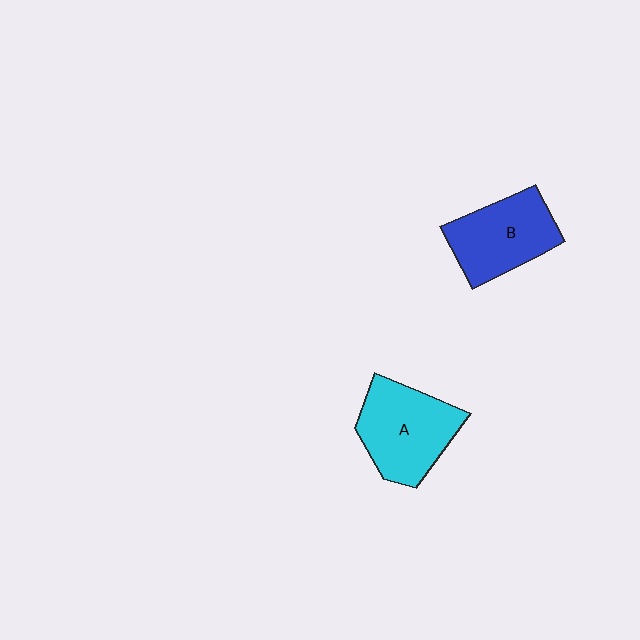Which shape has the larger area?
Shape A (cyan).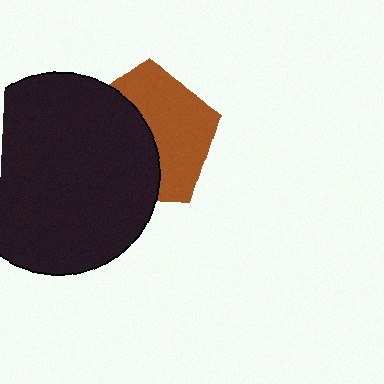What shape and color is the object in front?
The object in front is a black circle.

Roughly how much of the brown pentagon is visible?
About half of it is visible (roughly 51%).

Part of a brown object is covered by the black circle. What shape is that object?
It is a pentagon.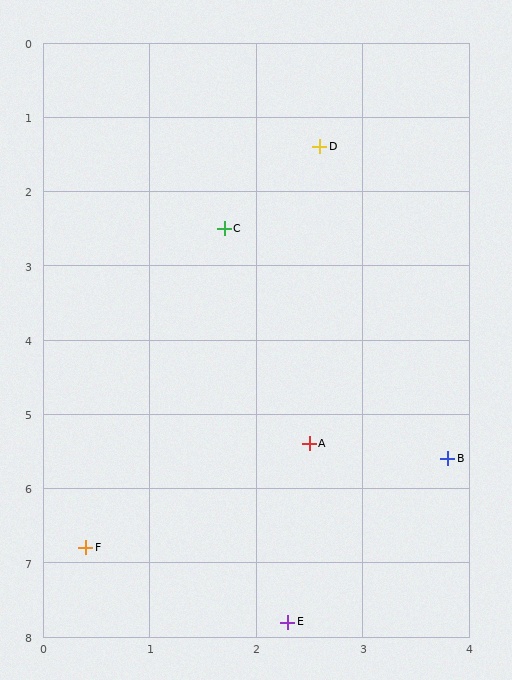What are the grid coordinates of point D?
Point D is at approximately (2.6, 1.4).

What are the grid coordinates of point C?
Point C is at approximately (1.7, 2.5).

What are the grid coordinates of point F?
Point F is at approximately (0.4, 6.8).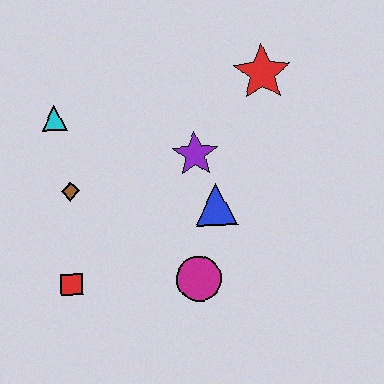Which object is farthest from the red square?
The red star is farthest from the red square.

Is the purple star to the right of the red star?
No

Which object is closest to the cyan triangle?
The brown diamond is closest to the cyan triangle.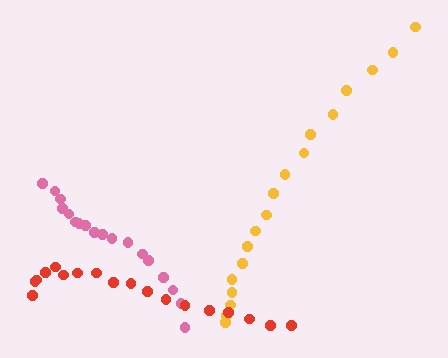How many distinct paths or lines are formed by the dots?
There are 3 distinct paths.